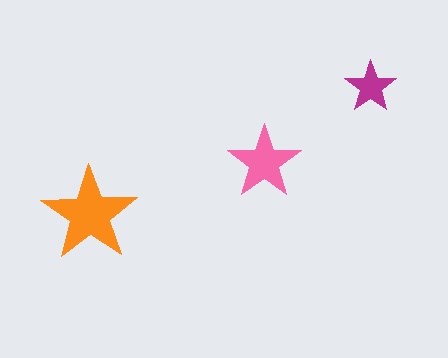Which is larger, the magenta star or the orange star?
The orange one.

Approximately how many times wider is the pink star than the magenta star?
About 1.5 times wider.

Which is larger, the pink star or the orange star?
The orange one.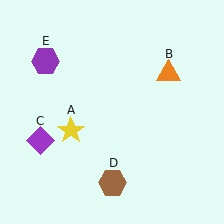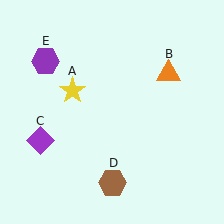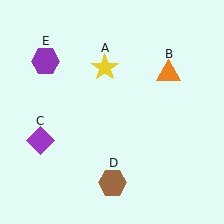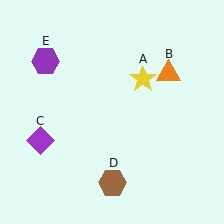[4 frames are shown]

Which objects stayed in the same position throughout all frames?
Orange triangle (object B) and purple diamond (object C) and brown hexagon (object D) and purple hexagon (object E) remained stationary.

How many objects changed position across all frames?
1 object changed position: yellow star (object A).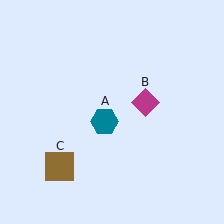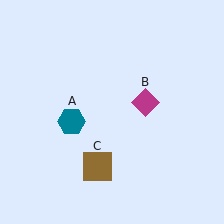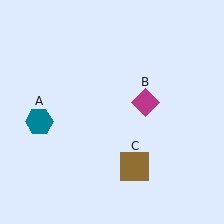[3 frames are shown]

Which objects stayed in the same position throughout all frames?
Magenta diamond (object B) remained stationary.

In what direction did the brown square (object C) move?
The brown square (object C) moved right.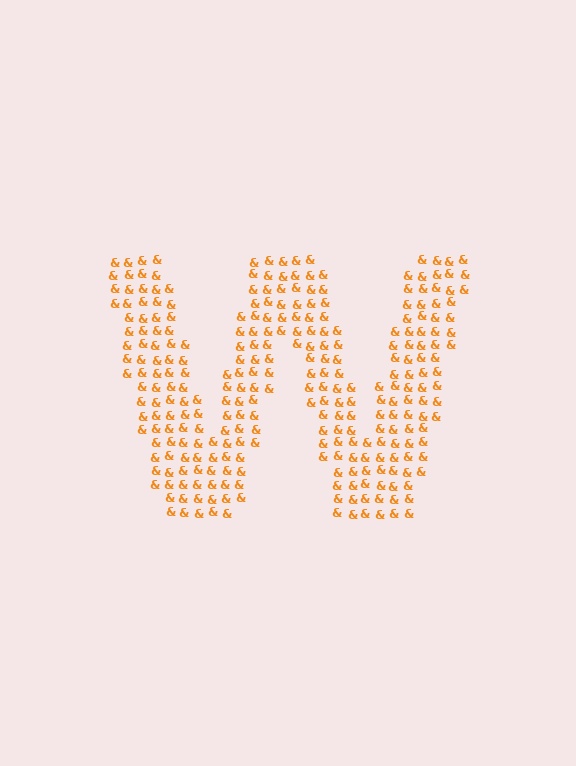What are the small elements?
The small elements are ampersands.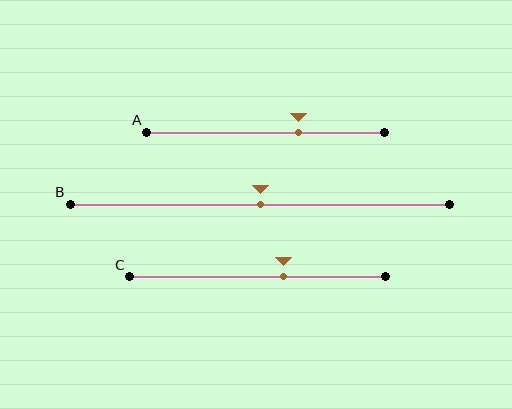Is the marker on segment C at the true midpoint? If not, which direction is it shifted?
No, the marker on segment C is shifted to the right by about 10% of the segment length.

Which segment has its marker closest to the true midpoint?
Segment B has its marker closest to the true midpoint.